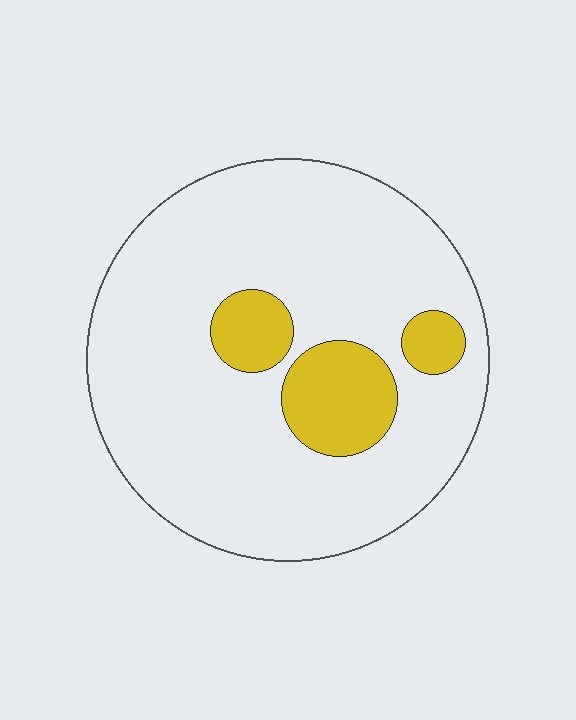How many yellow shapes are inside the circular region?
3.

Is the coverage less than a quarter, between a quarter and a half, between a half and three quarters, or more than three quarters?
Less than a quarter.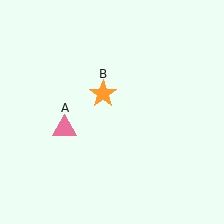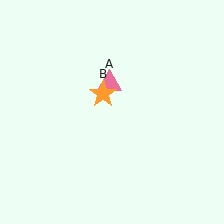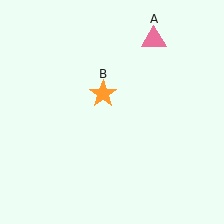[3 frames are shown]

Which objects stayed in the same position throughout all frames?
Orange star (object B) remained stationary.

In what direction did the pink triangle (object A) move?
The pink triangle (object A) moved up and to the right.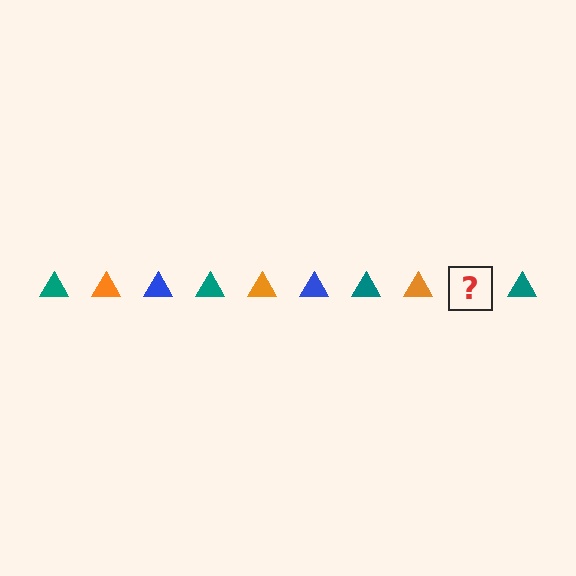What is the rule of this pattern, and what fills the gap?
The rule is that the pattern cycles through teal, orange, blue triangles. The gap should be filled with a blue triangle.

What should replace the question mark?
The question mark should be replaced with a blue triangle.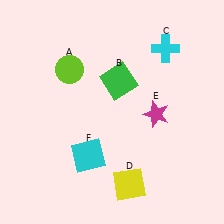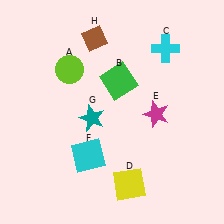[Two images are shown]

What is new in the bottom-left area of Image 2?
A teal star (G) was added in the bottom-left area of Image 2.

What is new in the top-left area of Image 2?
A brown diamond (H) was added in the top-left area of Image 2.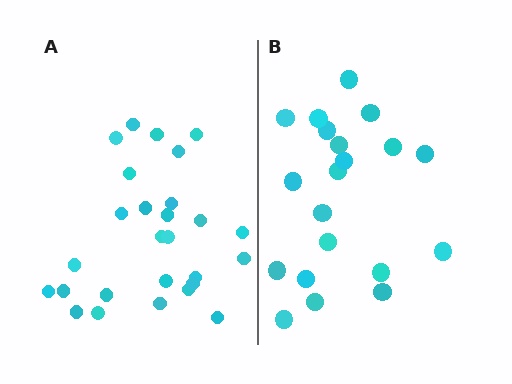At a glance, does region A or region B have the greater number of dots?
Region A (the left region) has more dots.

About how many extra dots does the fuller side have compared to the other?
Region A has roughly 8 or so more dots than region B.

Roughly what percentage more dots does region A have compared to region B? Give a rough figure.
About 35% more.